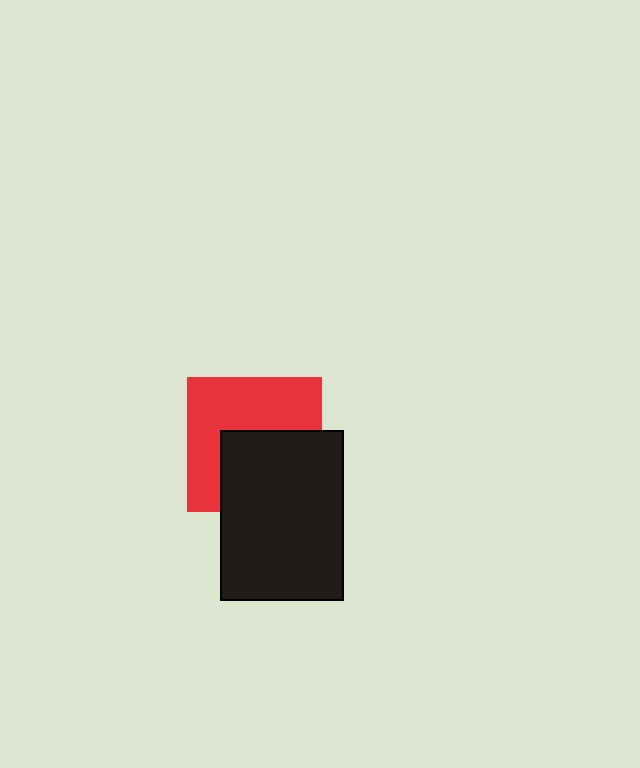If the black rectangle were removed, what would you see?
You would see the complete red square.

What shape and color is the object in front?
The object in front is a black rectangle.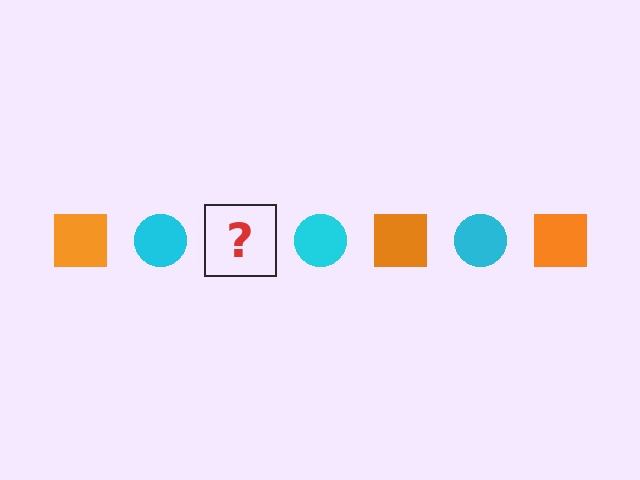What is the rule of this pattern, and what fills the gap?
The rule is that the pattern alternates between orange square and cyan circle. The gap should be filled with an orange square.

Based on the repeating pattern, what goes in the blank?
The blank should be an orange square.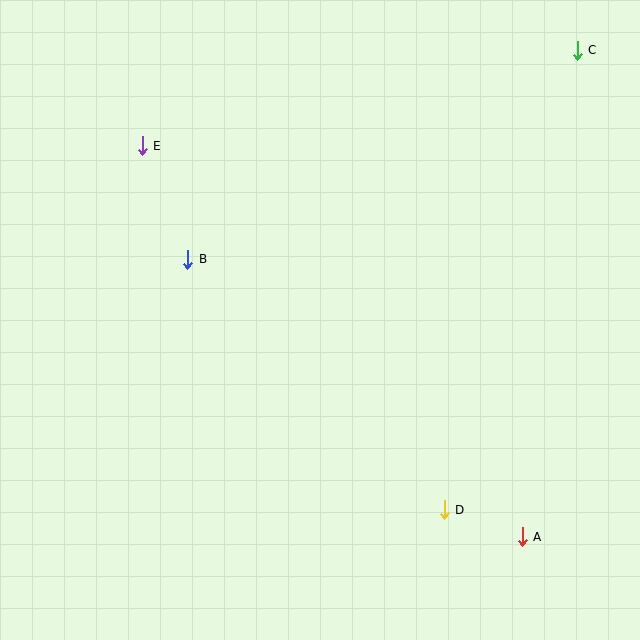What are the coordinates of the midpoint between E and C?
The midpoint between E and C is at (360, 98).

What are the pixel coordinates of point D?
Point D is at (444, 510).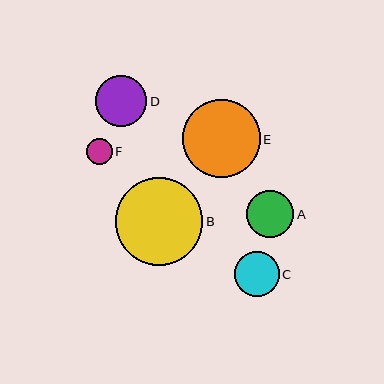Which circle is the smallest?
Circle F is the smallest with a size of approximately 26 pixels.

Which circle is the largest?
Circle B is the largest with a size of approximately 88 pixels.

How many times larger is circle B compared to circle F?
Circle B is approximately 3.4 times the size of circle F.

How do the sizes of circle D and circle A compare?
Circle D and circle A are approximately the same size.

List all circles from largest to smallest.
From largest to smallest: B, E, D, A, C, F.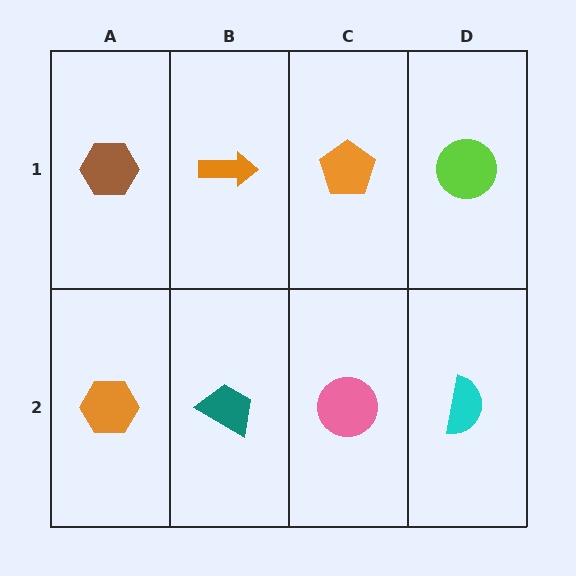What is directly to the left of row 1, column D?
An orange pentagon.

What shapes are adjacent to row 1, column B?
A teal trapezoid (row 2, column B), a brown hexagon (row 1, column A), an orange pentagon (row 1, column C).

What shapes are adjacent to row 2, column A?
A brown hexagon (row 1, column A), a teal trapezoid (row 2, column B).